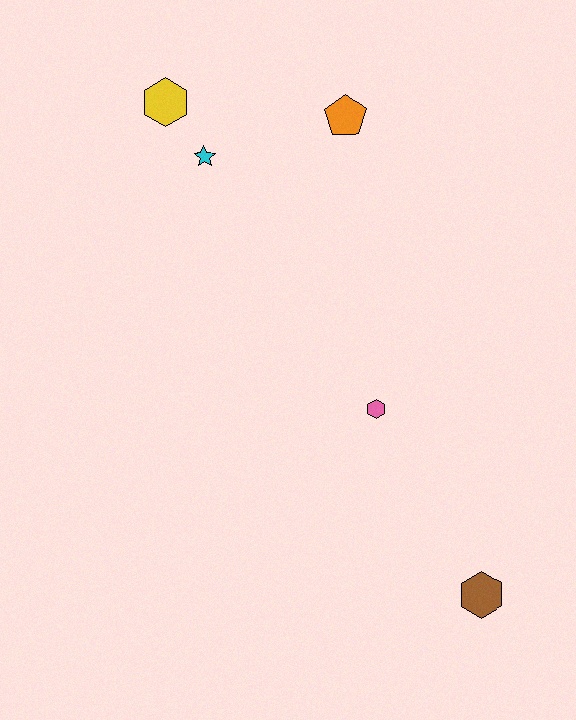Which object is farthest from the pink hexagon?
The yellow hexagon is farthest from the pink hexagon.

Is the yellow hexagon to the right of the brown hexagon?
No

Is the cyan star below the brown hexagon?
No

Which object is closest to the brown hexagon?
The pink hexagon is closest to the brown hexagon.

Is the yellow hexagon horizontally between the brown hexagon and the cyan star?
No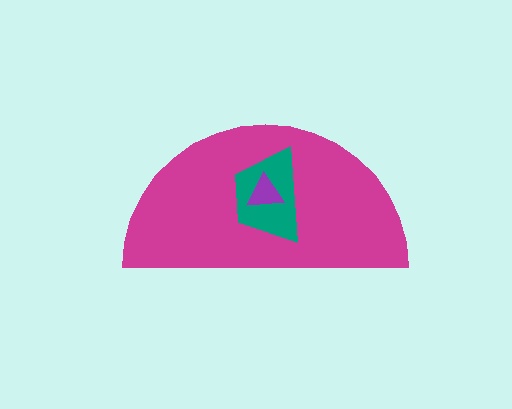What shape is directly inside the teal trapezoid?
The purple triangle.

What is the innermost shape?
The purple triangle.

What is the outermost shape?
The magenta semicircle.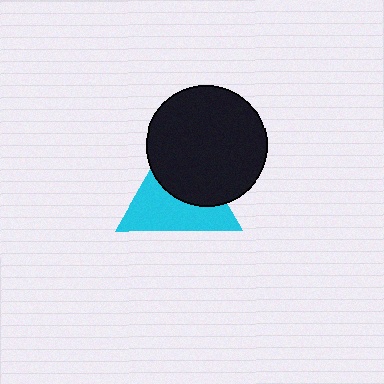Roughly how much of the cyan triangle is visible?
About half of it is visible (roughly 53%).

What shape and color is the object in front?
The object in front is a black circle.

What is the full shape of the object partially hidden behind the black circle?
The partially hidden object is a cyan triangle.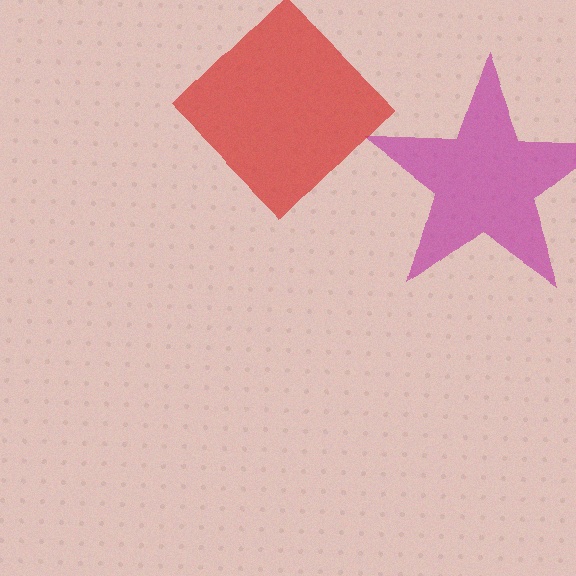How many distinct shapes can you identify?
There are 2 distinct shapes: a magenta star, a red diamond.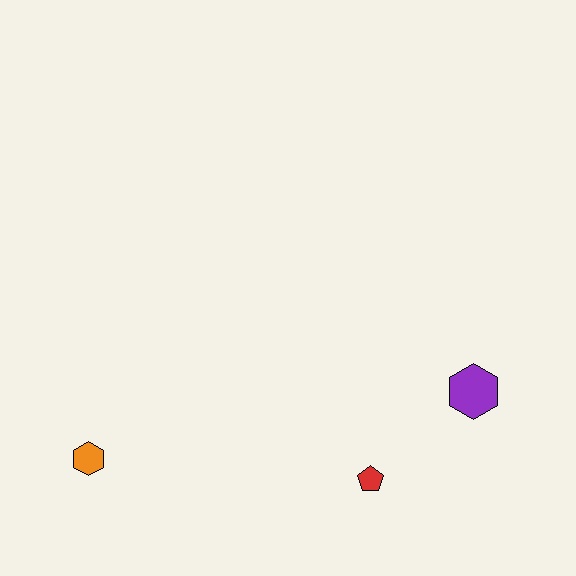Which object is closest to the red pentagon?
The purple hexagon is closest to the red pentagon.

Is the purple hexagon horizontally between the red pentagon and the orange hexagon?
No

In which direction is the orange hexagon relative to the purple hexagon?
The orange hexagon is to the left of the purple hexagon.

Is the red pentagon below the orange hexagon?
Yes